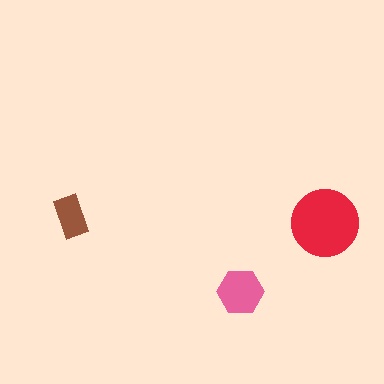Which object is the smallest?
The brown rectangle.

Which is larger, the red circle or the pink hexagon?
The red circle.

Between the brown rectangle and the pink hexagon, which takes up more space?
The pink hexagon.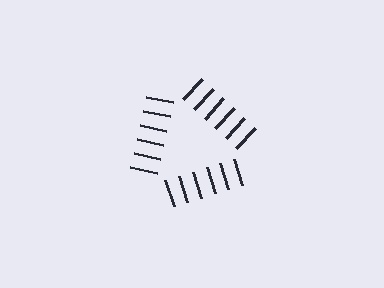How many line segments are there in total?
18 — 6 along each of the 3 edges.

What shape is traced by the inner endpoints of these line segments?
An illusory triangle — the line segments terminate on its edges but no continuous stroke is drawn.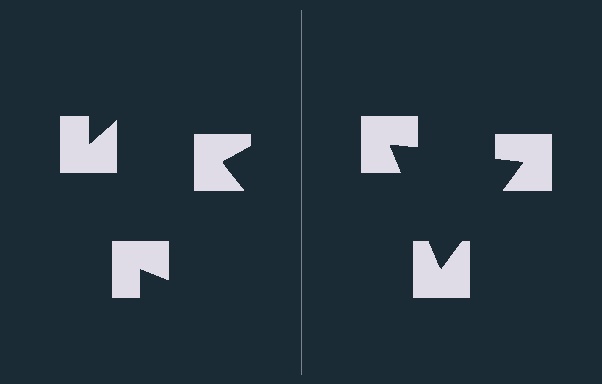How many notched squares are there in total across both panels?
6 — 3 on each side.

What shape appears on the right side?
An illusory triangle.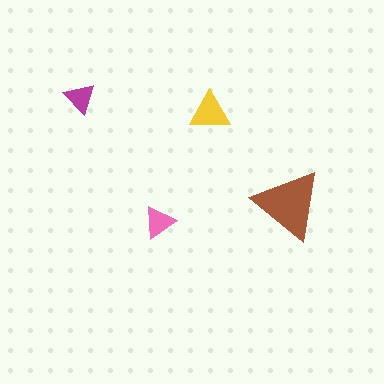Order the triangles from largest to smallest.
the brown one, the yellow one, the pink one, the magenta one.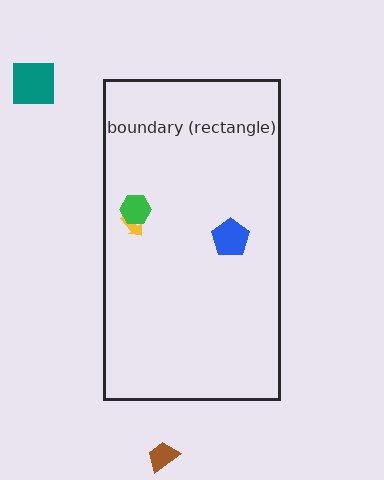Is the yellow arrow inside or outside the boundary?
Inside.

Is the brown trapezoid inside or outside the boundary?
Outside.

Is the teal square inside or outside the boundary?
Outside.